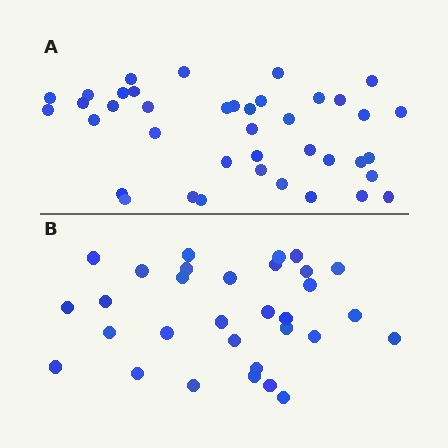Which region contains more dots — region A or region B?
Region A (the top region) has more dots.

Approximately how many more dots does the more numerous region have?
Region A has roughly 8 or so more dots than region B.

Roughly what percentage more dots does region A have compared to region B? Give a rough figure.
About 30% more.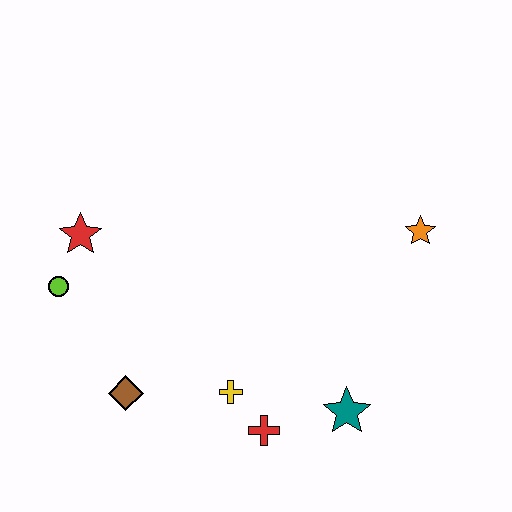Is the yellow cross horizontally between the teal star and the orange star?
No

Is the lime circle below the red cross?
No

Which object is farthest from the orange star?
The lime circle is farthest from the orange star.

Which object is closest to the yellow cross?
The red cross is closest to the yellow cross.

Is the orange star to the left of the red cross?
No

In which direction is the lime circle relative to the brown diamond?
The lime circle is above the brown diamond.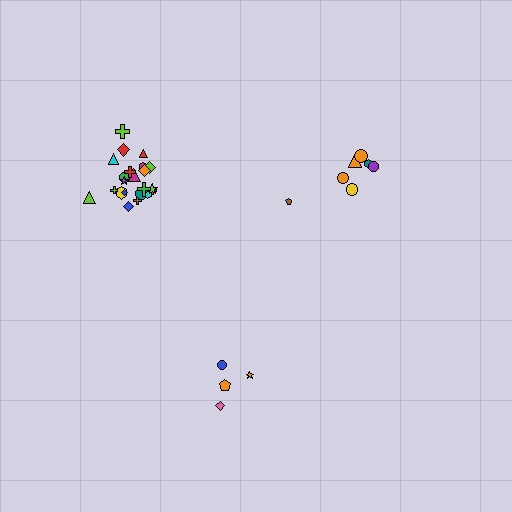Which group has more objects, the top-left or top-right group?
The top-left group.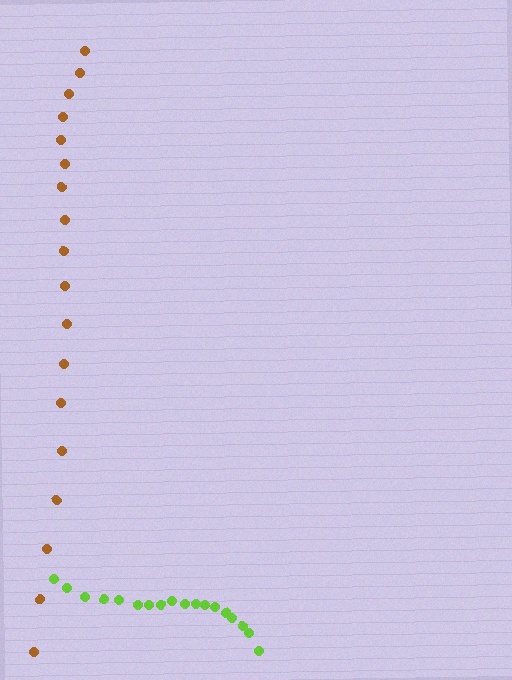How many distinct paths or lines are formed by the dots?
There are 2 distinct paths.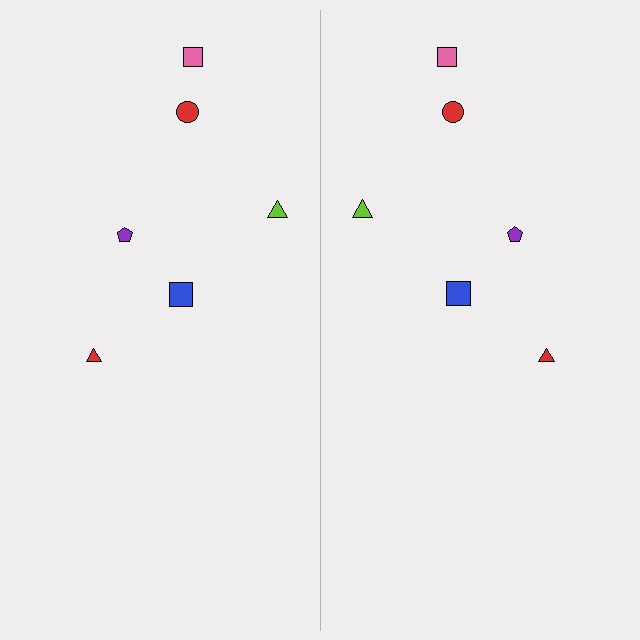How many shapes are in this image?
There are 12 shapes in this image.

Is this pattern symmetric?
Yes, this pattern has bilateral (reflection) symmetry.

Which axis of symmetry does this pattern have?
The pattern has a vertical axis of symmetry running through the center of the image.